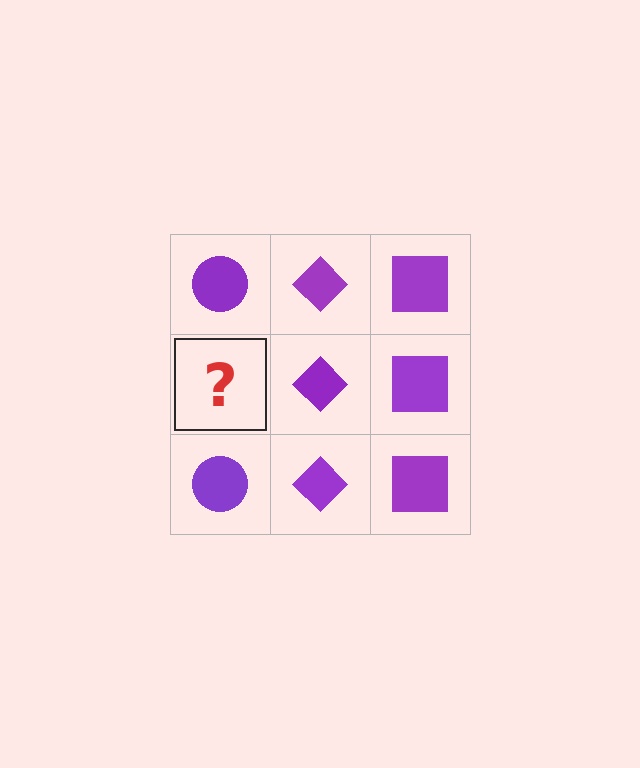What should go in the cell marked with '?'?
The missing cell should contain a purple circle.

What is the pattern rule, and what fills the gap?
The rule is that each column has a consistent shape. The gap should be filled with a purple circle.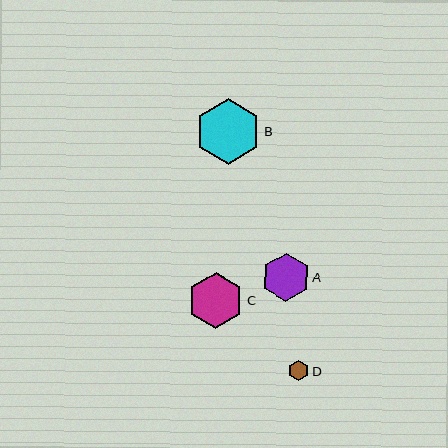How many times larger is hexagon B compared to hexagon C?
Hexagon B is approximately 1.2 times the size of hexagon C.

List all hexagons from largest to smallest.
From largest to smallest: B, C, A, D.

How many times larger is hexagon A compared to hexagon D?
Hexagon A is approximately 2.3 times the size of hexagon D.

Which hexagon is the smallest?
Hexagon D is the smallest with a size of approximately 21 pixels.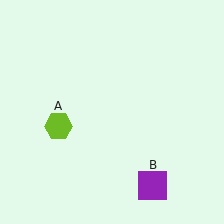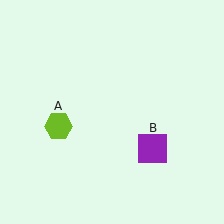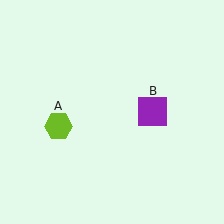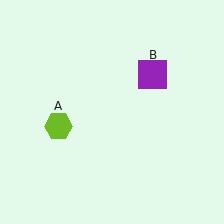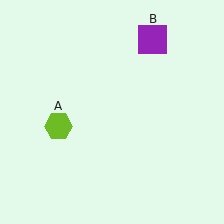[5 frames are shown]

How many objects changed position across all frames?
1 object changed position: purple square (object B).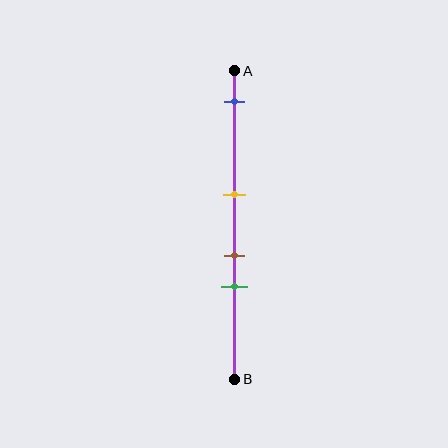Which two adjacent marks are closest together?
The brown and green marks are the closest adjacent pair.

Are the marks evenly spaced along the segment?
No, the marks are not evenly spaced.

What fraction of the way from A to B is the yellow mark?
The yellow mark is approximately 40% (0.4) of the way from A to B.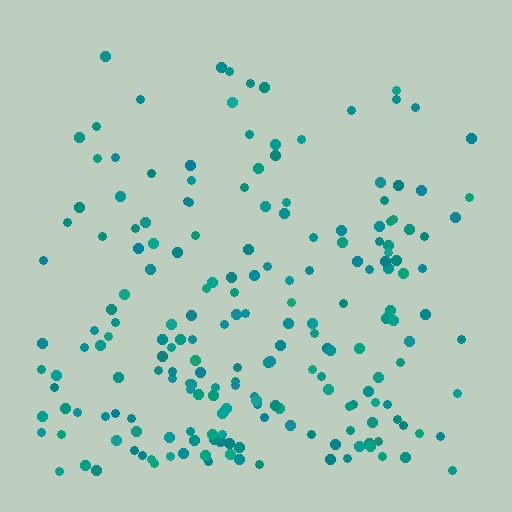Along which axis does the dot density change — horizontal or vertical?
Vertical.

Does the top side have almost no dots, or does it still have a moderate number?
Still a moderate number, just noticeably fewer than the bottom.